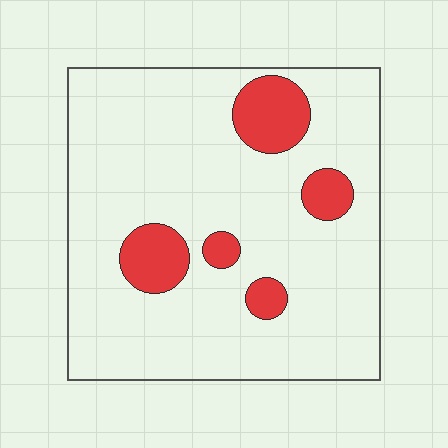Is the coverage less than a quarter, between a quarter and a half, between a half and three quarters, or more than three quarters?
Less than a quarter.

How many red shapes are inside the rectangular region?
5.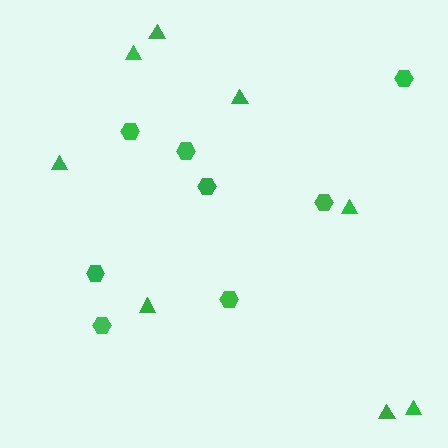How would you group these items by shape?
There are 2 groups: one group of hexagons (8) and one group of triangles (8).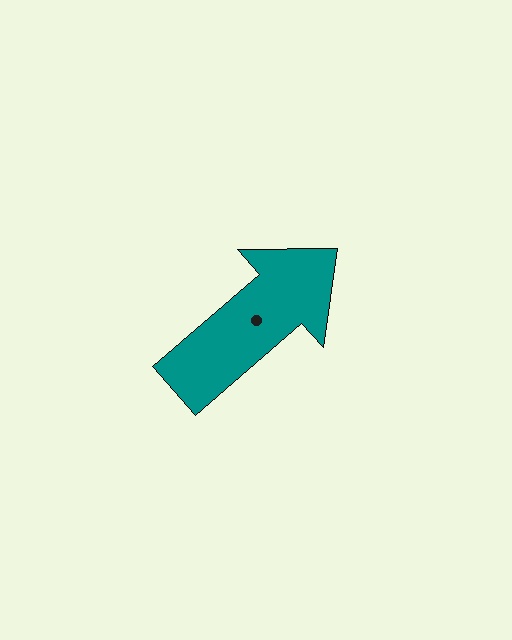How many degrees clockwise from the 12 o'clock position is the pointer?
Approximately 49 degrees.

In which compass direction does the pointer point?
Northeast.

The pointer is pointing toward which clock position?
Roughly 2 o'clock.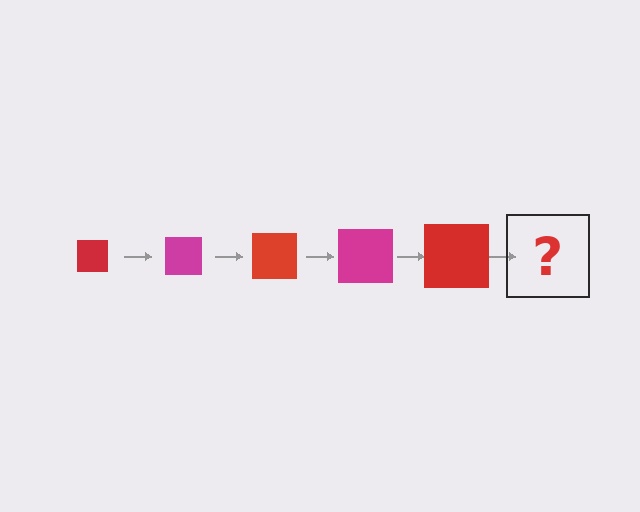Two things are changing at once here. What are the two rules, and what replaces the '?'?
The two rules are that the square grows larger each step and the color cycles through red and magenta. The '?' should be a magenta square, larger than the previous one.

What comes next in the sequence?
The next element should be a magenta square, larger than the previous one.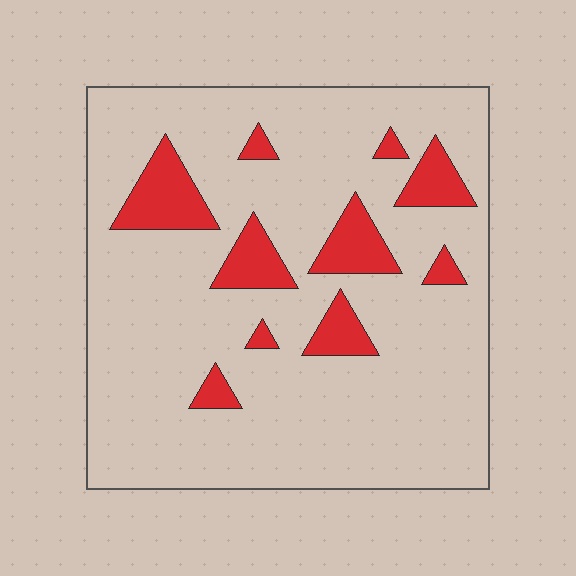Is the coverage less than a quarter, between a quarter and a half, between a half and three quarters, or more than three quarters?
Less than a quarter.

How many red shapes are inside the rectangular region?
10.